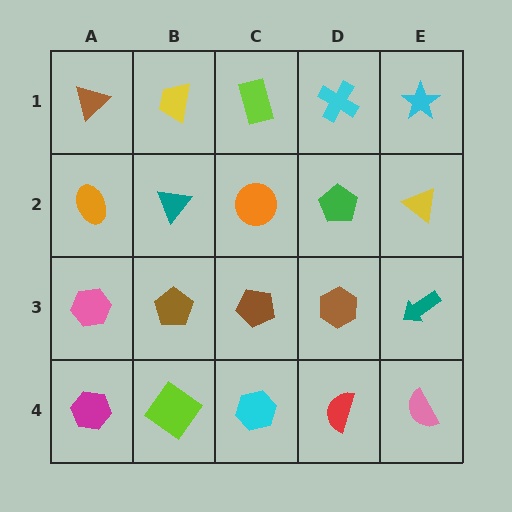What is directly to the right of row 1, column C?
A cyan cross.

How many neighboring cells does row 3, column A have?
3.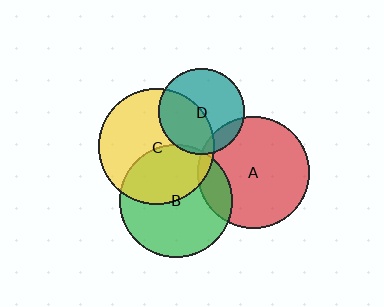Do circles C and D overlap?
Yes.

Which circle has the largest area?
Circle C (yellow).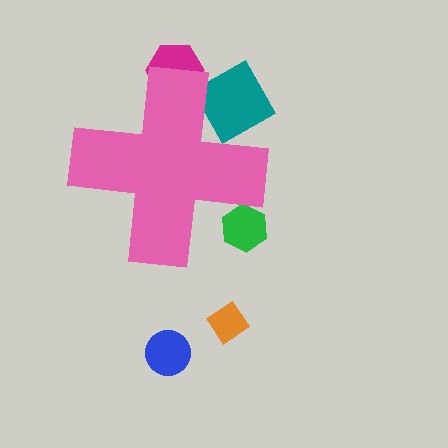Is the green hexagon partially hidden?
Yes, the green hexagon is partially hidden behind the pink cross.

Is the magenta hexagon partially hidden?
Yes, the magenta hexagon is partially hidden behind the pink cross.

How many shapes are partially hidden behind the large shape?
3 shapes are partially hidden.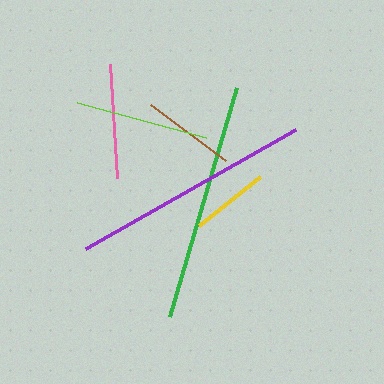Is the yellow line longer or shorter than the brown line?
The brown line is longer than the yellow line.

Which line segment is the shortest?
The yellow line is the shortest at approximately 78 pixels.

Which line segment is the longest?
The purple line is the longest at approximately 242 pixels.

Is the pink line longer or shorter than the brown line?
The pink line is longer than the brown line.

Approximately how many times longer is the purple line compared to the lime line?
The purple line is approximately 1.8 times the length of the lime line.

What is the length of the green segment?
The green segment is approximately 239 pixels long.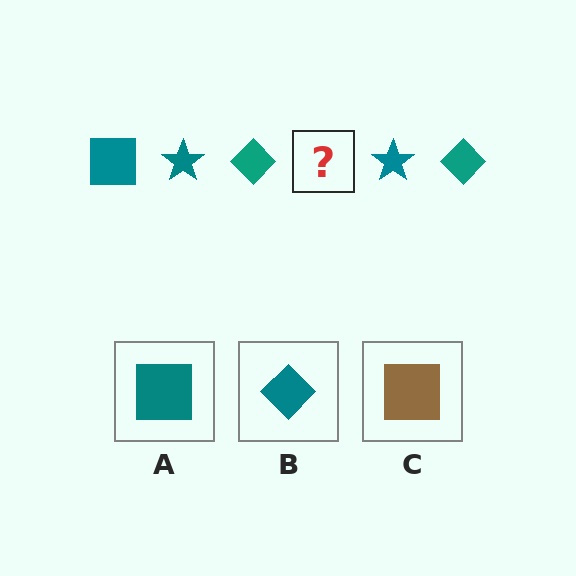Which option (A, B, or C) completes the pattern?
A.